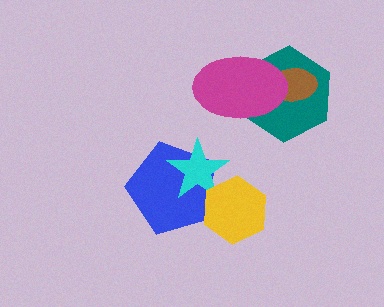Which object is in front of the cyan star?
The yellow hexagon is in front of the cyan star.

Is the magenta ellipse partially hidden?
No, no other shape covers it.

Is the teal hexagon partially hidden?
Yes, it is partially covered by another shape.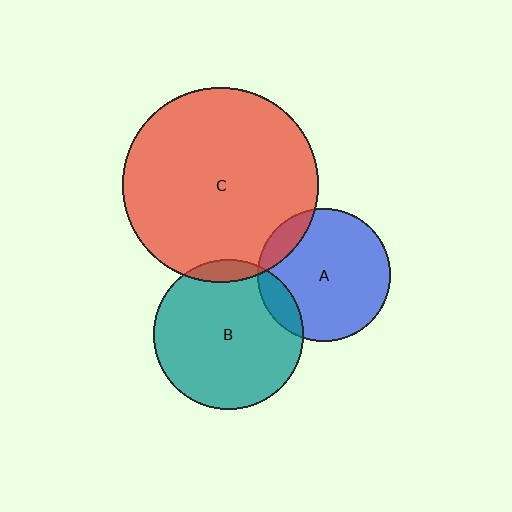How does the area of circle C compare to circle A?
Approximately 2.2 times.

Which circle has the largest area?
Circle C (red).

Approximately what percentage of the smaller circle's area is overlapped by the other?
Approximately 5%.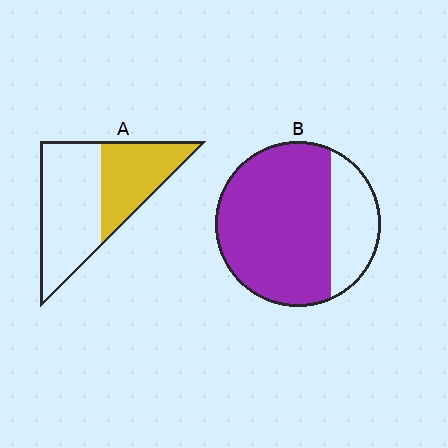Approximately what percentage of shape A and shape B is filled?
A is approximately 40% and B is approximately 75%.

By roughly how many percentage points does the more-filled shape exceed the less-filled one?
By roughly 35 percentage points (B over A).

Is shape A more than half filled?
No.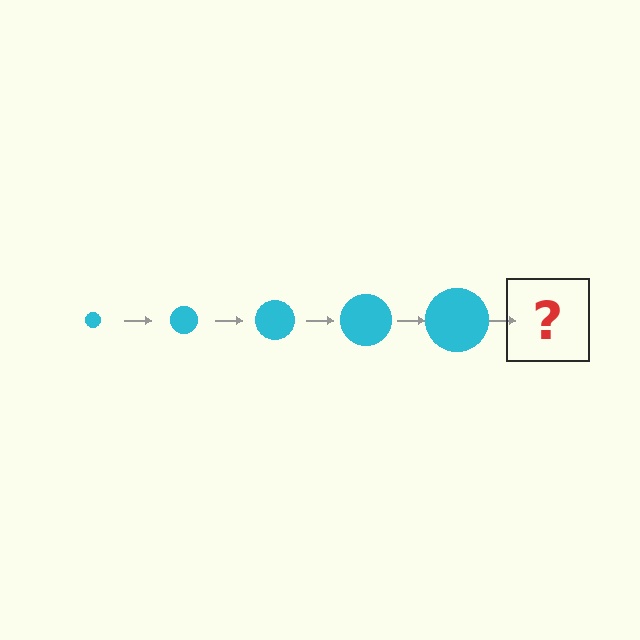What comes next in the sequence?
The next element should be a cyan circle, larger than the previous one.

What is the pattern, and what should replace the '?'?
The pattern is that the circle gets progressively larger each step. The '?' should be a cyan circle, larger than the previous one.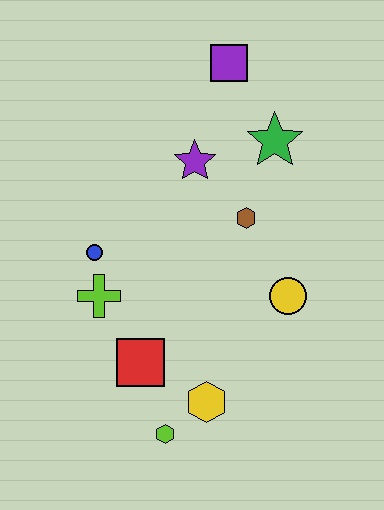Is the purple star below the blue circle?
No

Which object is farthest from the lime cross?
The purple square is farthest from the lime cross.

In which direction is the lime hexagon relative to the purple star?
The lime hexagon is below the purple star.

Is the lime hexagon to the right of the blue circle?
Yes